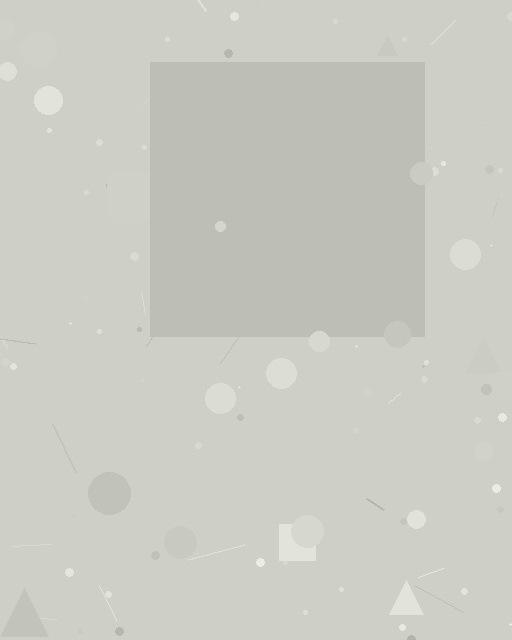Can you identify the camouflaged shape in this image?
The camouflaged shape is a square.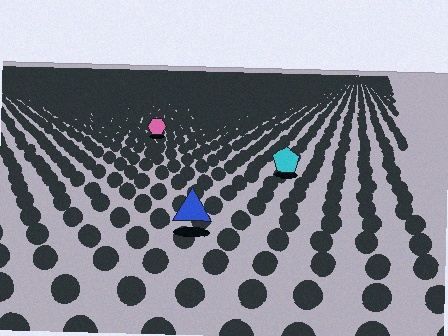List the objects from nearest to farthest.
From nearest to farthest: the blue triangle, the cyan pentagon, the pink hexagon.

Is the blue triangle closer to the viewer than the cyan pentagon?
Yes. The blue triangle is closer — you can tell from the texture gradient: the ground texture is coarser near it.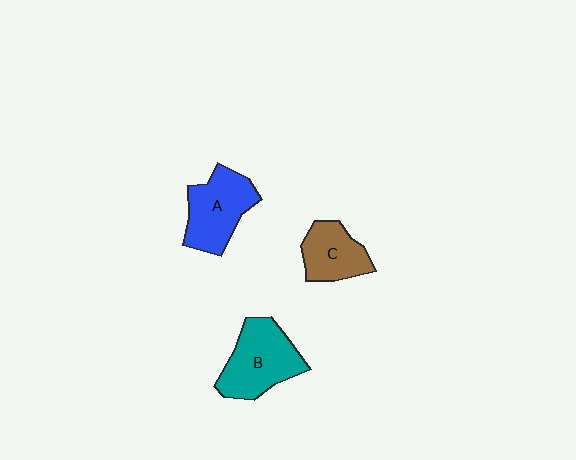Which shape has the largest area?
Shape B (teal).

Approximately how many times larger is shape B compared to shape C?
Approximately 1.4 times.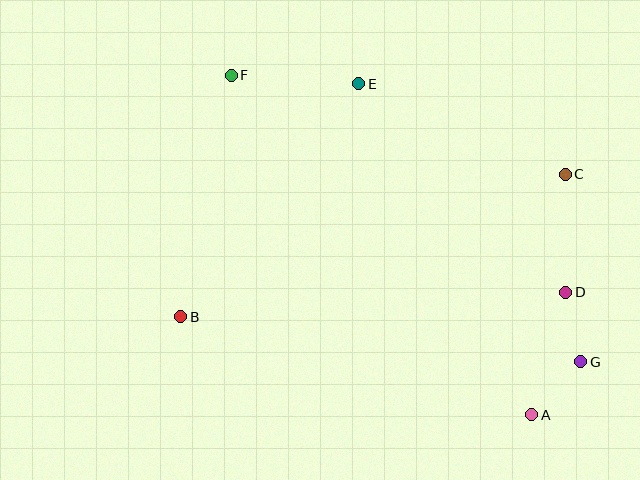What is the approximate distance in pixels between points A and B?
The distance between A and B is approximately 365 pixels.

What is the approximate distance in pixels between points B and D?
The distance between B and D is approximately 386 pixels.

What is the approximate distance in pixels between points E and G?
The distance between E and G is approximately 356 pixels.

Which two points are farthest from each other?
Points A and F are farthest from each other.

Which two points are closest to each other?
Points D and G are closest to each other.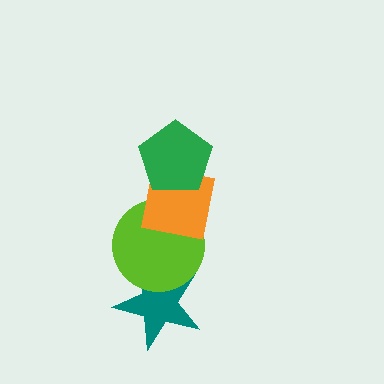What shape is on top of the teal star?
The lime circle is on top of the teal star.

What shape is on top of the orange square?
The green pentagon is on top of the orange square.